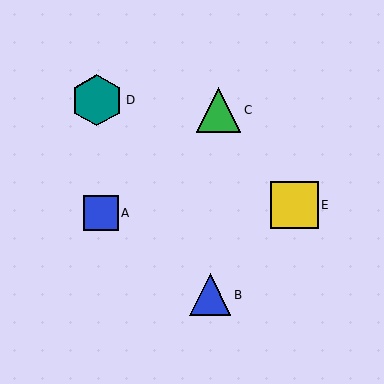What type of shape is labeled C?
Shape C is a green triangle.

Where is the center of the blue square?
The center of the blue square is at (101, 213).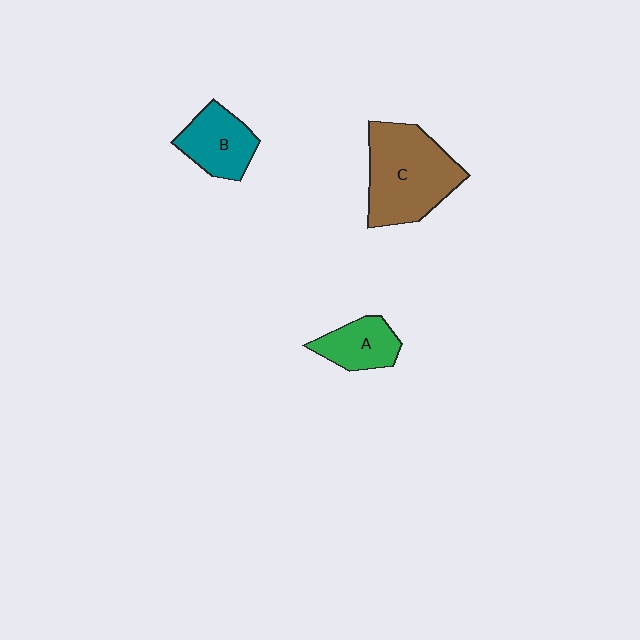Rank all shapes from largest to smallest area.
From largest to smallest: C (brown), B (teal), A (green).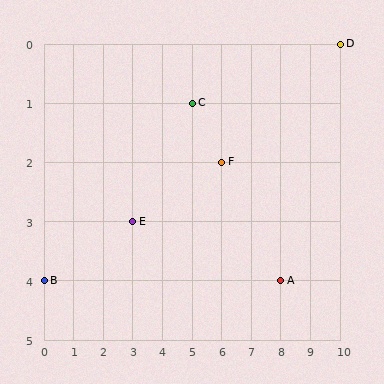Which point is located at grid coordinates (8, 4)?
Point A is at (8, 4).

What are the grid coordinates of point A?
Point A is at grid coordinates (8, 4).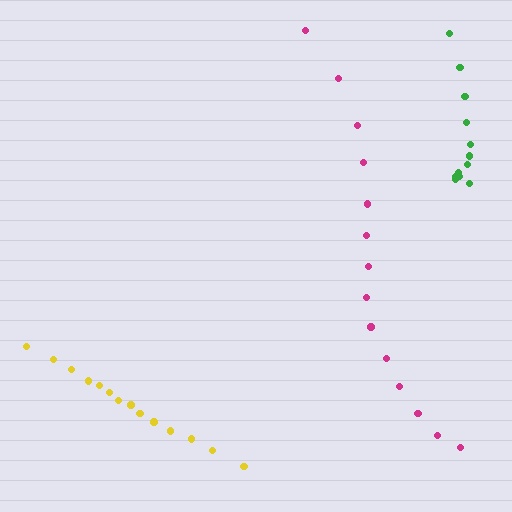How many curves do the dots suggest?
There are 3 distinct paths.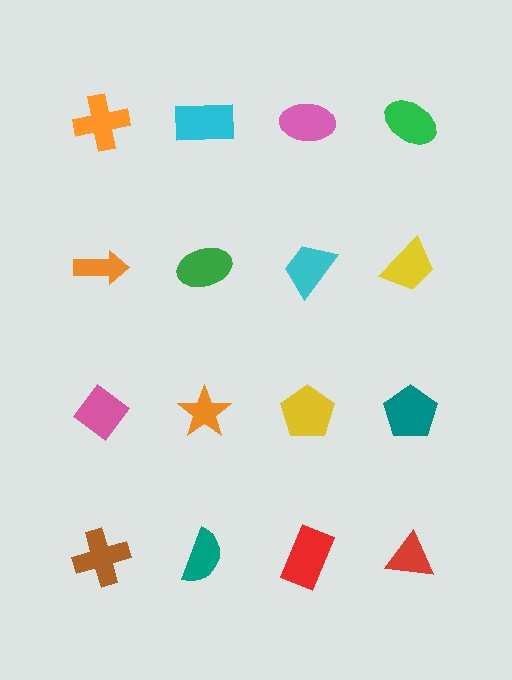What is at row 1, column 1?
An orange cross.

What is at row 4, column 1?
A brown cross.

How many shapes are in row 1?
4 shapes.